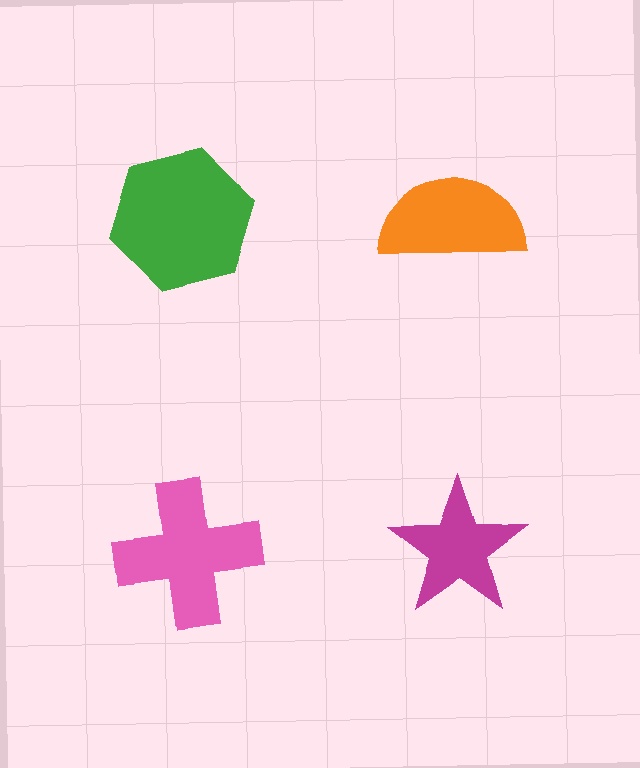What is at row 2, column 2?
A magenta star.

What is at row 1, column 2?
An orange semicircle.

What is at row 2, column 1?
A pink cross.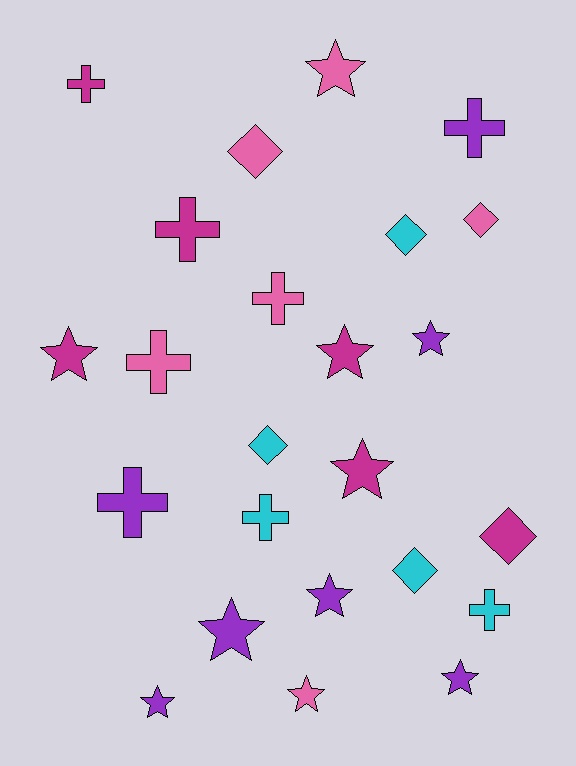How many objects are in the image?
There are 24 objects.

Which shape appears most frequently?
Star, with 10 objects.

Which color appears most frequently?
Purple, with 7 objects.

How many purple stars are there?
There are 5 purple stars.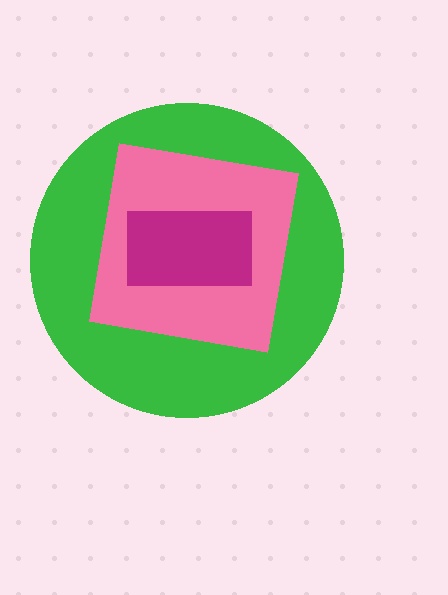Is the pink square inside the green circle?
Yes.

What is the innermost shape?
The magenta rectangle.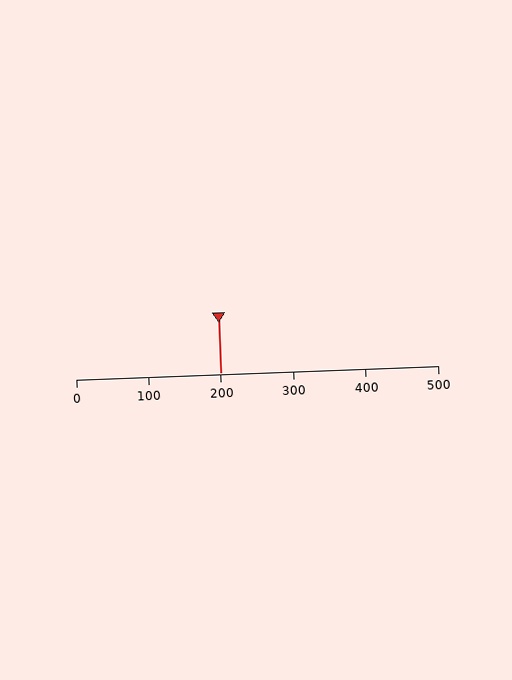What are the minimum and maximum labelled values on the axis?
The axis runs from 0 to 500.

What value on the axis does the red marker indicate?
The marker indicates approximately 200.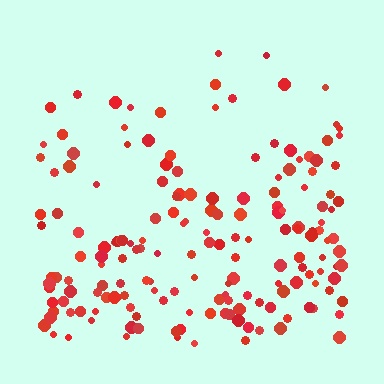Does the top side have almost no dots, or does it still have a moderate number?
Still a moderate number, just noticeably fewer than the bottom.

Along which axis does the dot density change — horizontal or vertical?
Vertical.